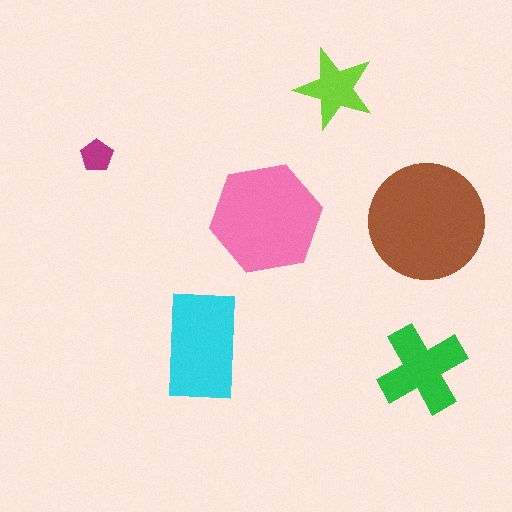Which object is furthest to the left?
The magenta pentagon is leftmost.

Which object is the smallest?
The magenta pentagon.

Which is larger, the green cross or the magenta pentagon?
The green cross.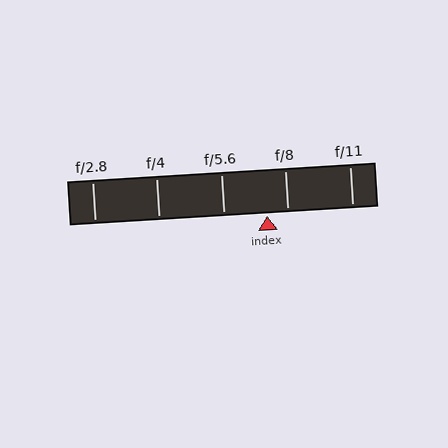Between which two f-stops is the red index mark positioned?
The index mark is between f/5.6 and f/8.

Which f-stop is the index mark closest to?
The index mark is closest to f/8.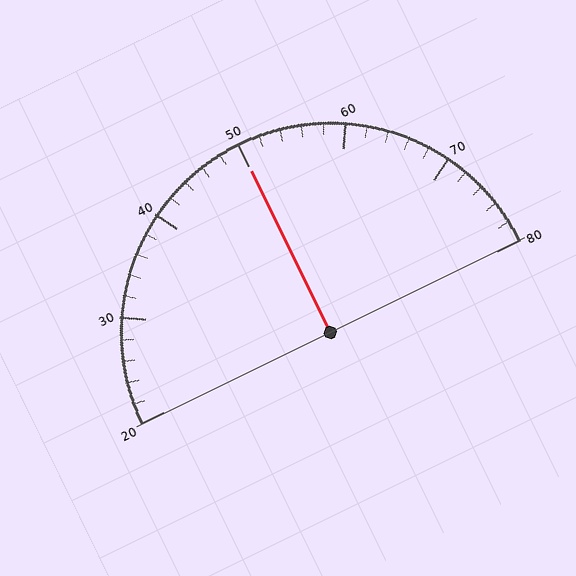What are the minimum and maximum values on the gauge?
The gauge ranges from 20 to 80.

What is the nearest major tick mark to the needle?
The nearest major tick mark is 50.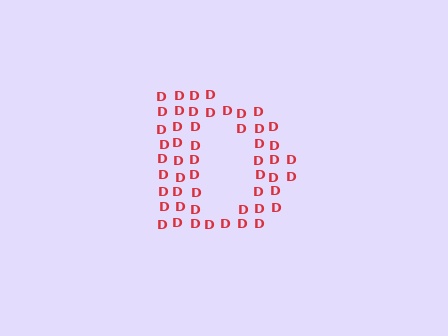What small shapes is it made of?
It is made of small letter D's.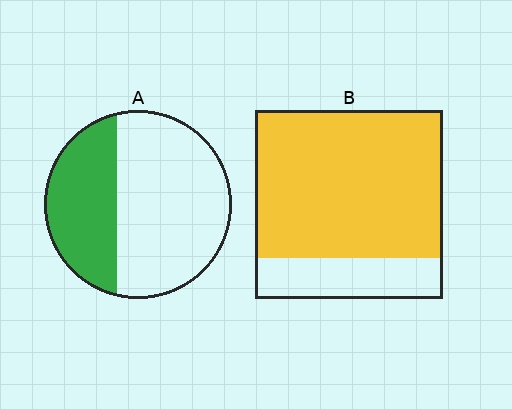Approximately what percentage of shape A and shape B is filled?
A is approximately 35% and B is approximately 80%.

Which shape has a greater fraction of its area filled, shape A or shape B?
Shape B.